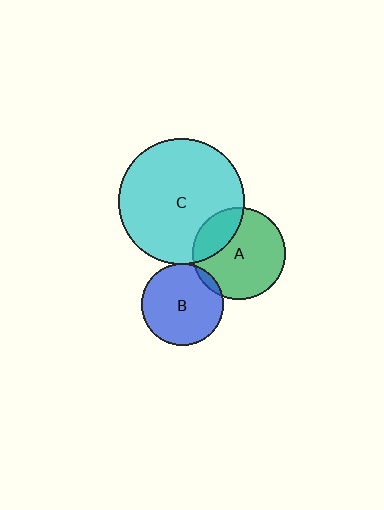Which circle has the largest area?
Circle C (cyan).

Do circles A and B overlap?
Yes.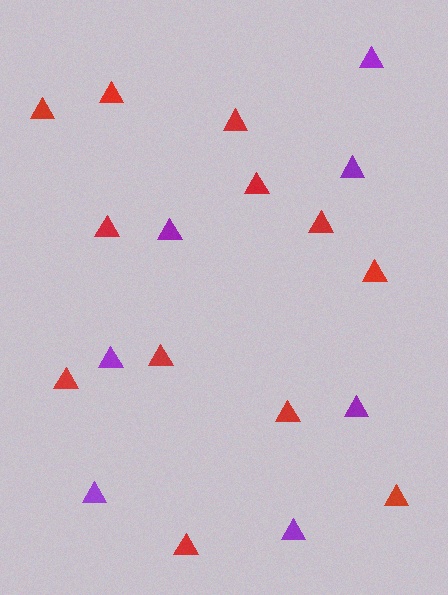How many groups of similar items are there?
There are 2 groups: one group of purple triangles (7) and one group of red triangles (12).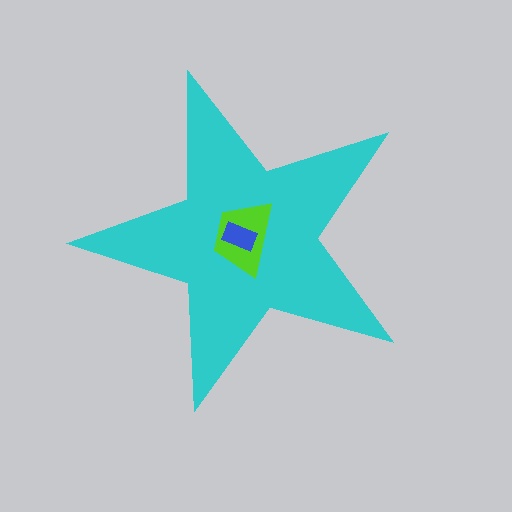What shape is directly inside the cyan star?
The lime trapezoid.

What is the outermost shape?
The cyan star.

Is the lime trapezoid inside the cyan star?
Yes.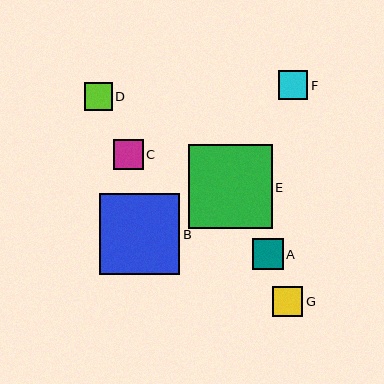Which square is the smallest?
Square D is the smallest with a size of approximately 28 pixels.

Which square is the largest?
Square E is the largest with a size of approximately 84 pixels.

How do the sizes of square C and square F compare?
Square C and square F are approximately the same size.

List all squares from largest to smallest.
From largest to smallest: E, B, A, G, C, F, D.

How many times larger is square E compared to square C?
Square E is approximately 2.8 times the size of square C.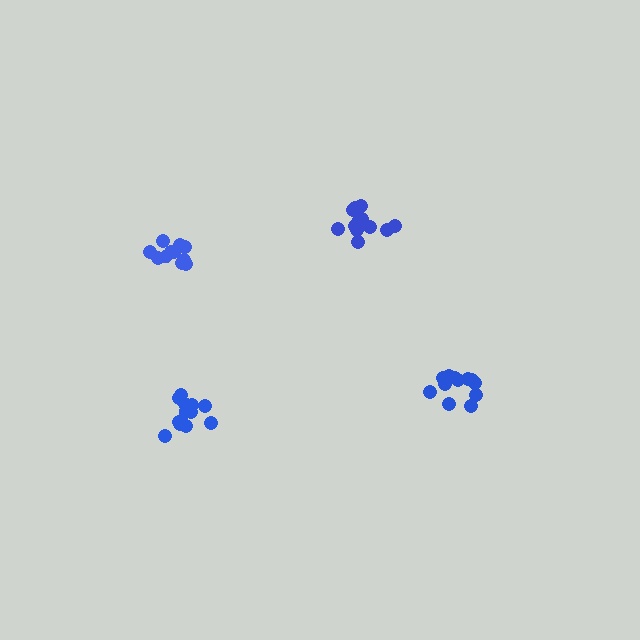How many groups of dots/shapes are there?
There are 4 groups.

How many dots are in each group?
Group 1: 12 dots, Group 2: 12 dots, Group 3: 12 dots, Group 4: 11 dots (47 total).